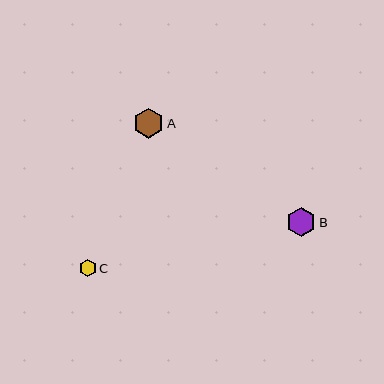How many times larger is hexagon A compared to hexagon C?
Hexagon A is approximately 1.7 times the size of hexagon C.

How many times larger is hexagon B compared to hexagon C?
Hexagon B is approximately 1.7 times the size of hexagon C.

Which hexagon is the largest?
Hexagon A is the largest with a size of approximately 30 pixels.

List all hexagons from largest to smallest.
From largest to smallest: A, B, C.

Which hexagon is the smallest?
Hexagon C is the smallest with a size of approximately 18 pixels.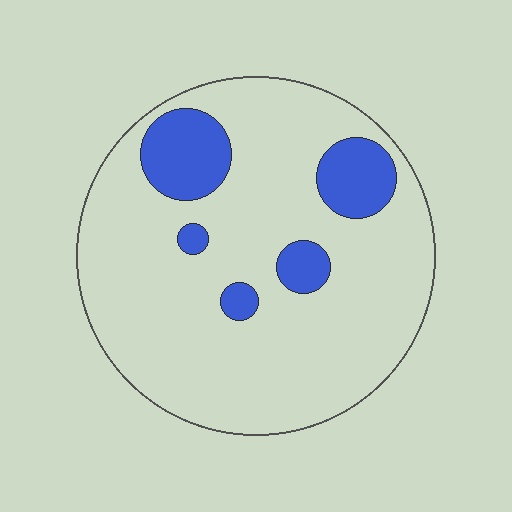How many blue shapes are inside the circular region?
5.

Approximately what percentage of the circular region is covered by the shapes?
Approximately 15%.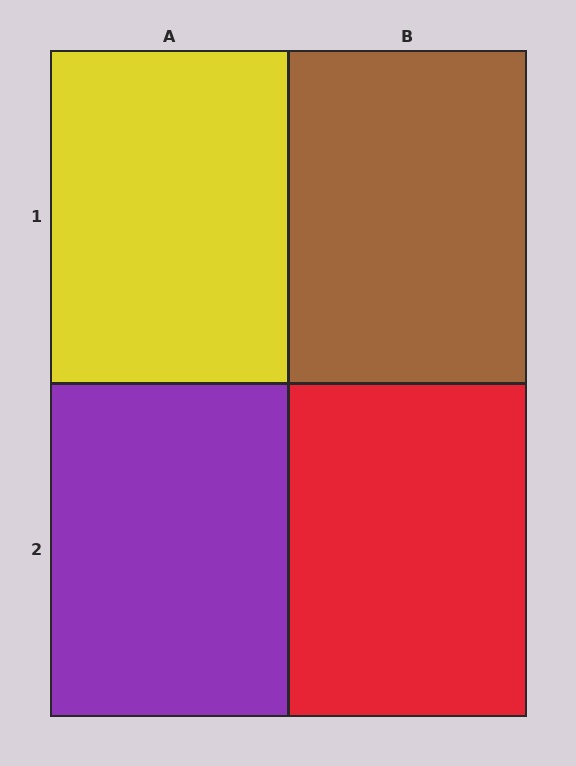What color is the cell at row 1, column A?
Yellow.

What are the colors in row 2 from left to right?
Purple, red.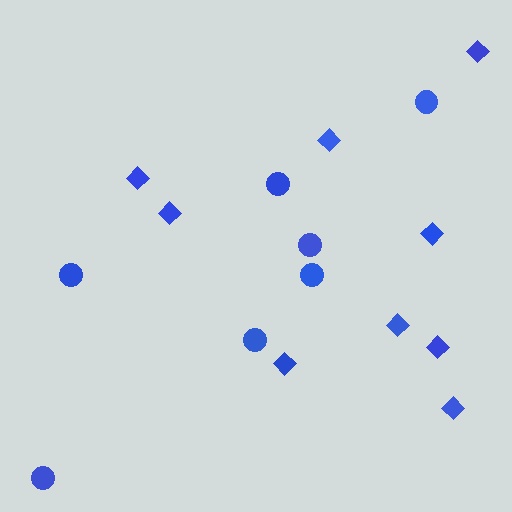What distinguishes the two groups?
There are 2 groups: one group of diamonds (9) and one group of circles (7).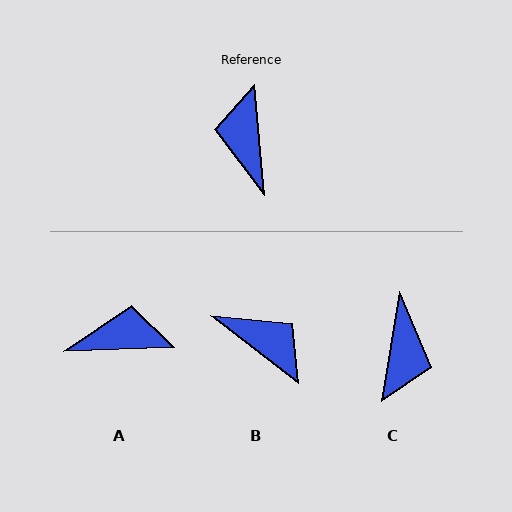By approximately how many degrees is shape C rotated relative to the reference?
Approximately 166 degrees counter-clockwise.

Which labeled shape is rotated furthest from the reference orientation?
C, about 166 degrees away.